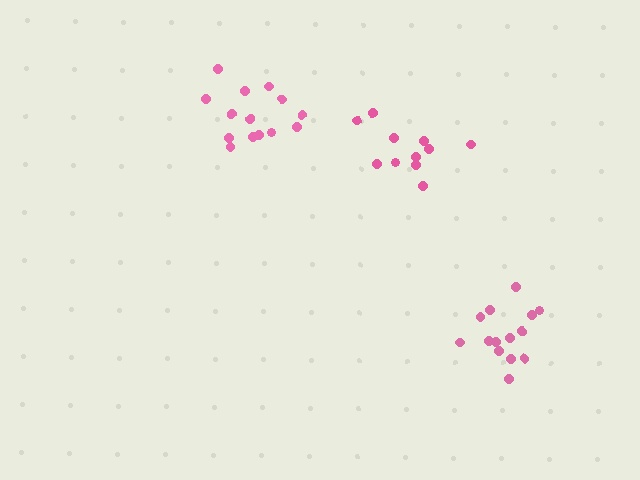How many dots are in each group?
Group 1: 11 dots, Group 2: 14 dots, Group 3: 14 dots (39 total).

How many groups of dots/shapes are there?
There are 3 groups.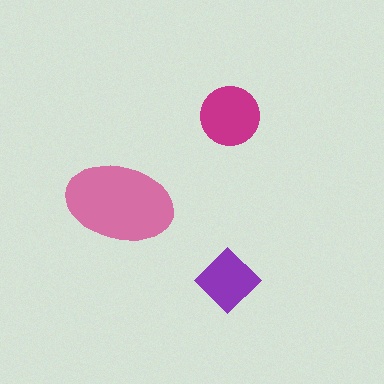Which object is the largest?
The pink ellipse.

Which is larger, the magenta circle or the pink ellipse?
The pink ellipse.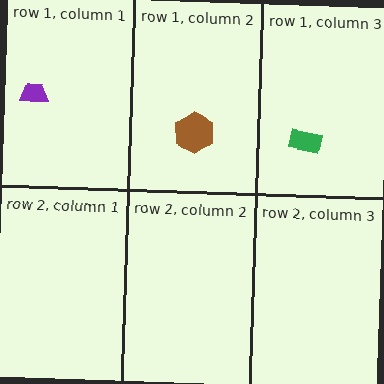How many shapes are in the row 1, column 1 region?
1.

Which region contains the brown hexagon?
The row 1, column 2 region.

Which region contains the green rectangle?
The row 1, column 3 region.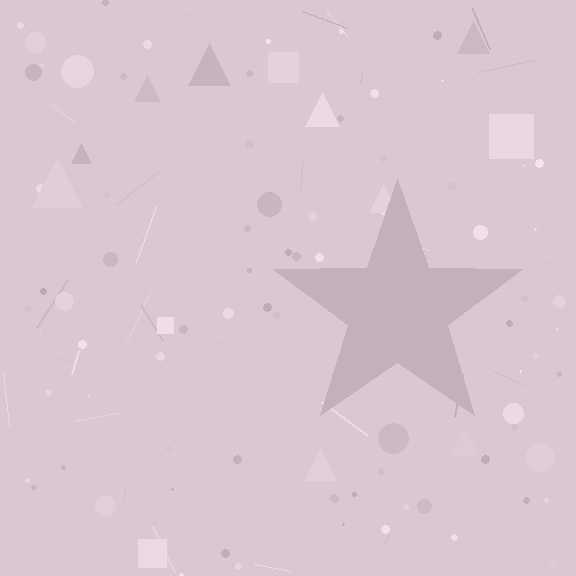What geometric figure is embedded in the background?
A star is embedded in the background.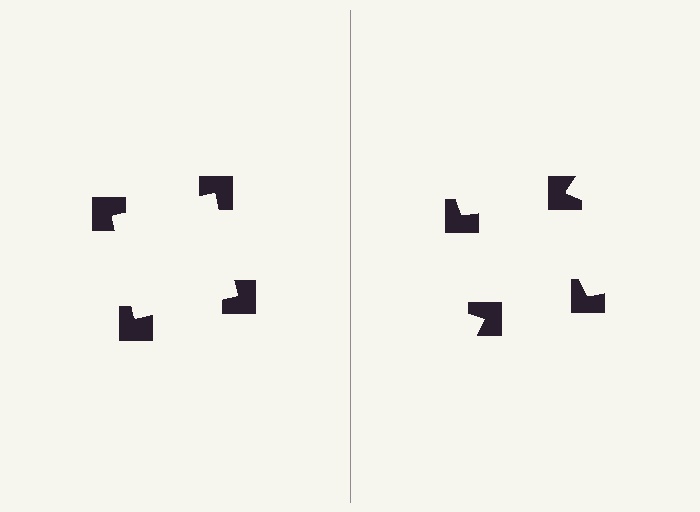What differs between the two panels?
The notched squares are positioned identically on both sides; only the wedge orientations differ. On the left they align to a square; on the right they are misaligned.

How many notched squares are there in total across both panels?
8 — 4 on each side.